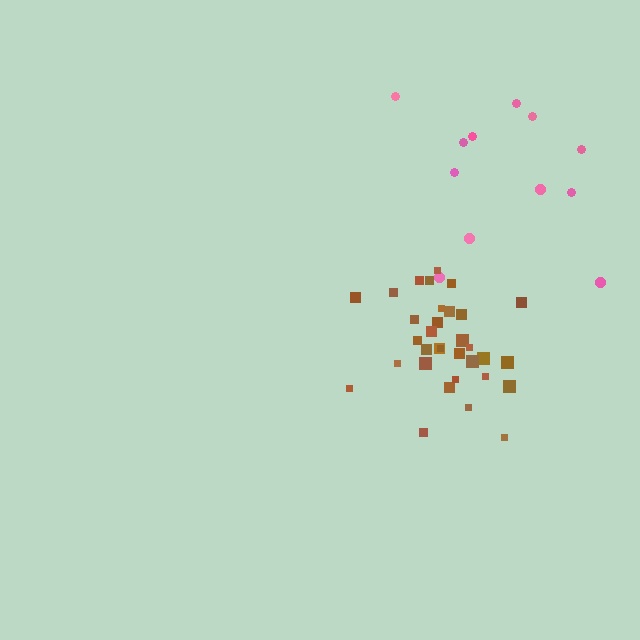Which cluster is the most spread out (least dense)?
Pink.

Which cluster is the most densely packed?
Brown.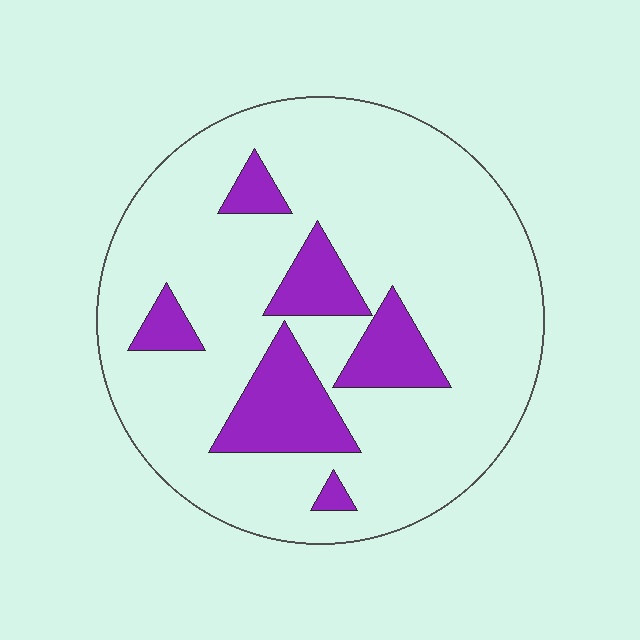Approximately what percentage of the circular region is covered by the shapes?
Approximately 20%.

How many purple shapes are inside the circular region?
6.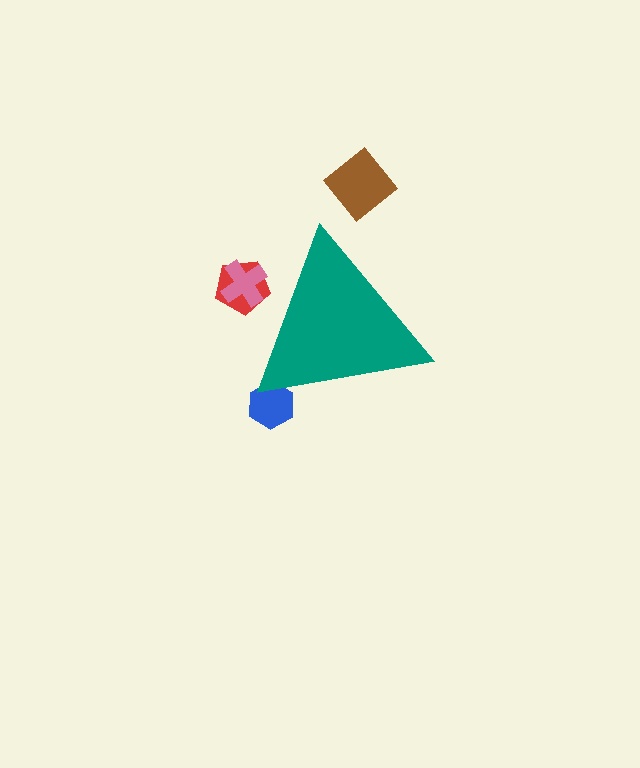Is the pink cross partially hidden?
Yes, the pink cross is partially hidden behind the teal triangle.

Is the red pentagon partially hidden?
Yes, the red pentagon is partially hidden behind the teal triangle.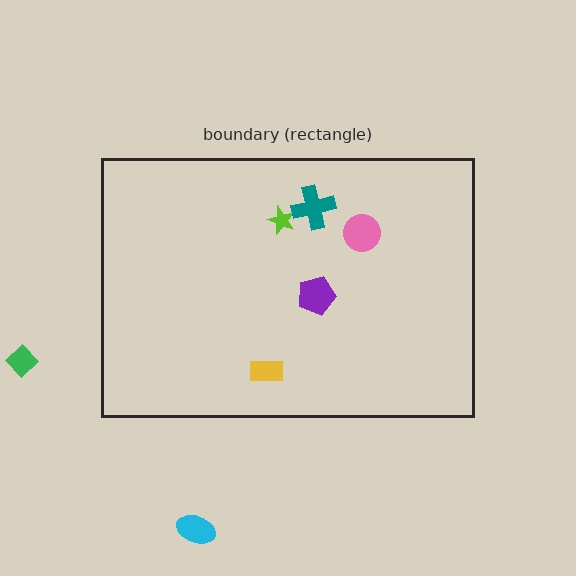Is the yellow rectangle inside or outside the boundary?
Inside.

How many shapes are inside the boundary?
5 inside, 2 outside.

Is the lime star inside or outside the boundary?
Inside.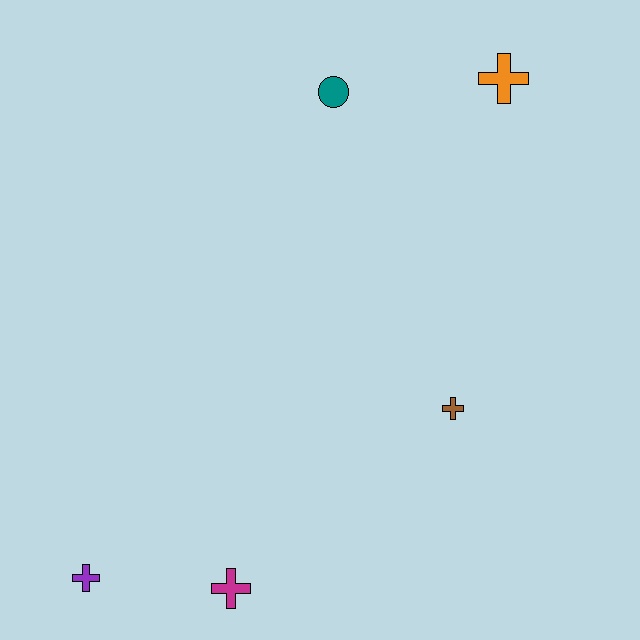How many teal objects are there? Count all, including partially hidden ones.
There is 1 teal object.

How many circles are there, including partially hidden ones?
There is 1 circle.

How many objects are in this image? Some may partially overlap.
There are 5 objects.